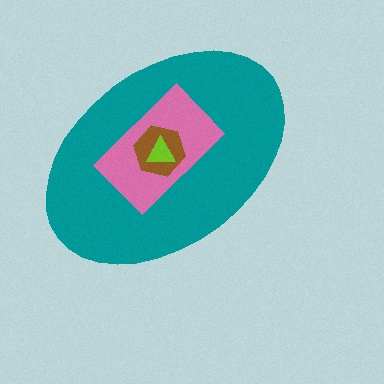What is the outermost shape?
The teal ellipse.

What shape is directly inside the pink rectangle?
The brown hexagon.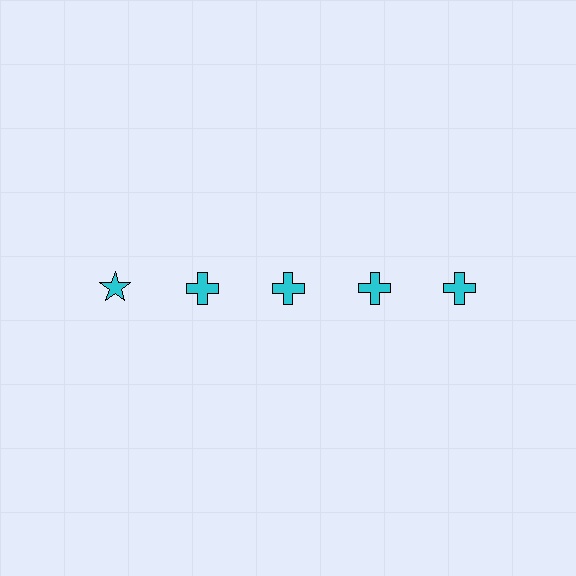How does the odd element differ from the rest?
It has a different shape: star instead of cross.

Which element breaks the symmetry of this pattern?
The cyan star in the top row, leftmost column breaks the symmetry. All other shapes are cyan crosses.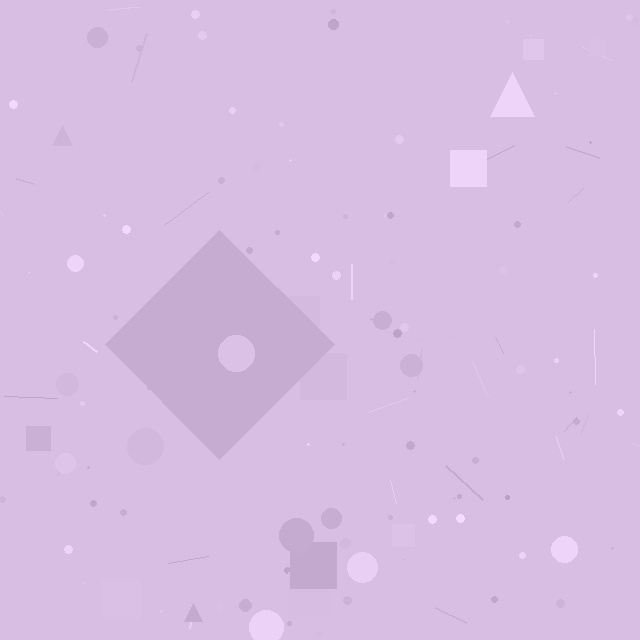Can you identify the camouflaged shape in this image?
The camouflaged shape is a diamond.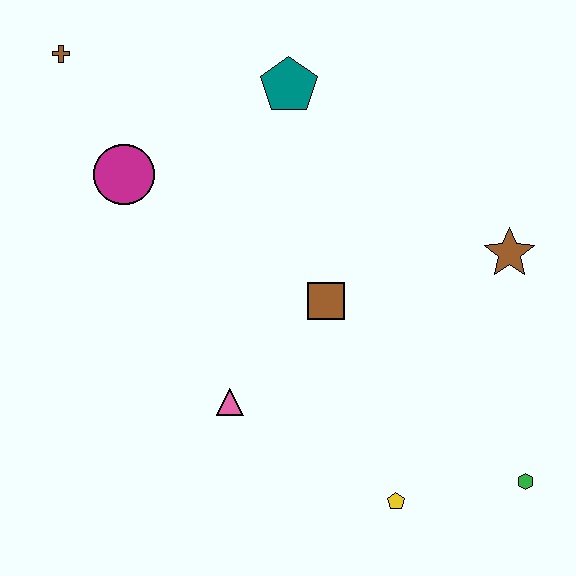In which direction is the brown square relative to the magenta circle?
The brown square is to the right of the magenta circle.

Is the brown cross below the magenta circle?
No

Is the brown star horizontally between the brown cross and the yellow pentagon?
No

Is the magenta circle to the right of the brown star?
No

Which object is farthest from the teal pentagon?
The green hexagon is farthest from the teal pentagon.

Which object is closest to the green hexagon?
The yellow pentagon is closest to the green hexagon.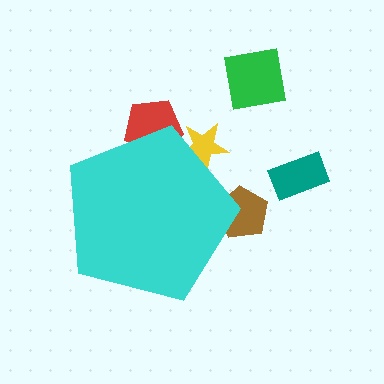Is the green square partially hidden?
No, the green square is fully visible.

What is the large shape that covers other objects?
A cyan pentagon.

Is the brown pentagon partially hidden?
Yes, the brown pentagon is partially hidden behind the cyan pentagon.